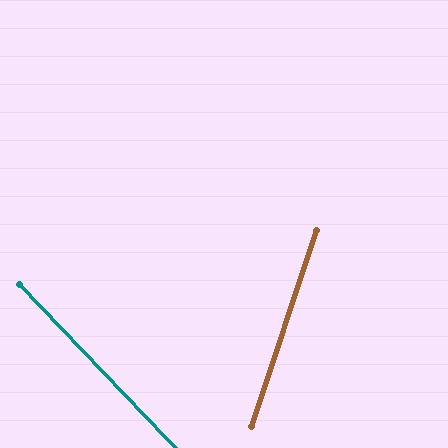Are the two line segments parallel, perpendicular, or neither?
Neither parallel nor perpendicular — they differ by about 62°.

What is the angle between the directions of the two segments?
Approximately 62 degrees.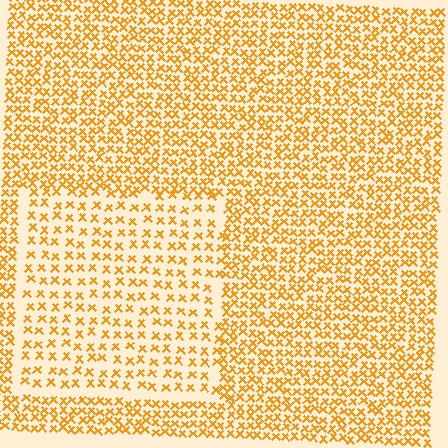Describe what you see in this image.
The image contains small orange elements arranged at two different densities. A rectangle-shaped region is visible where the elements are less densely packed than the surrounding area.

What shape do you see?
I see a rectangle.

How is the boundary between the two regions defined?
The boundary is defined by a change in element density (approximately 1.9x ratio). All elements are the same color, size, and shape.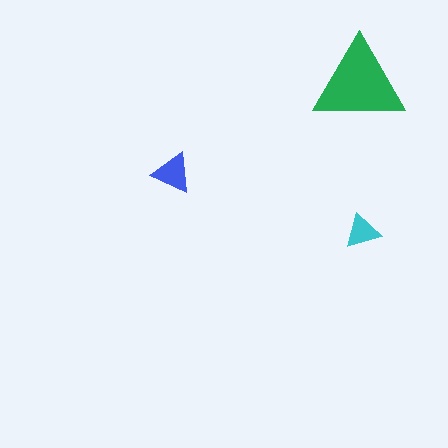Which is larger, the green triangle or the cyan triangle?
The green one.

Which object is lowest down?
The cyan triangle is bottommost.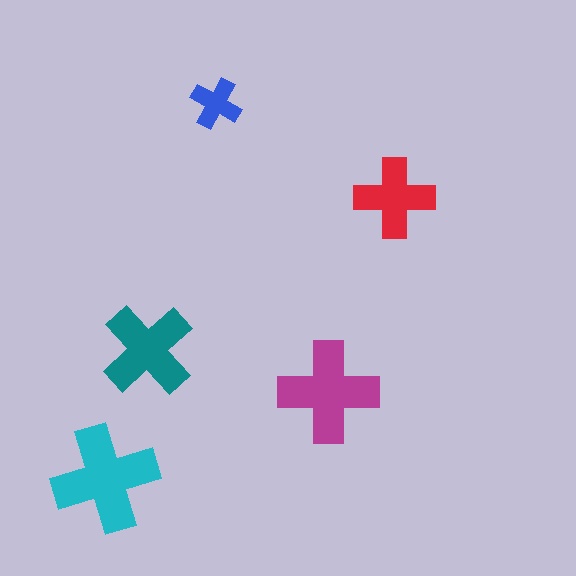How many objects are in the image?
There are 5 objects in the image.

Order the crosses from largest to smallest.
the cyan one, the magenta one, the teal one, the red one, the blue one.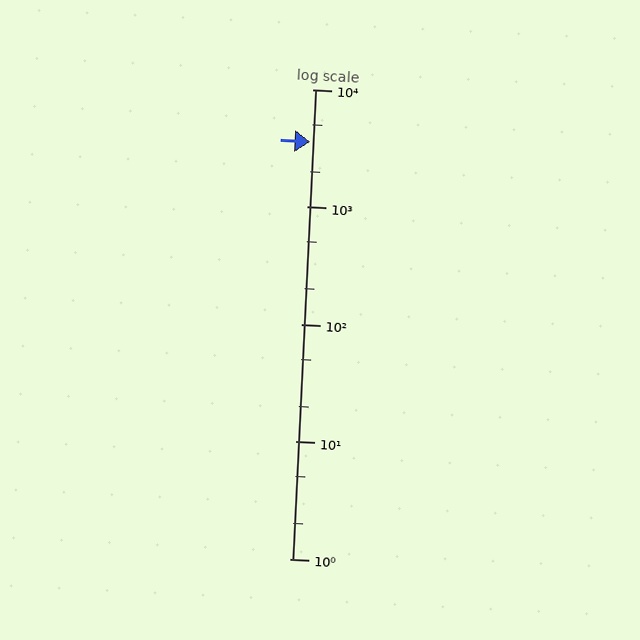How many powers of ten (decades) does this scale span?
The scale spans 4 decades, from 1 to 10000.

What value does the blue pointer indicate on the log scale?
The pointer indicates approximately 3600.